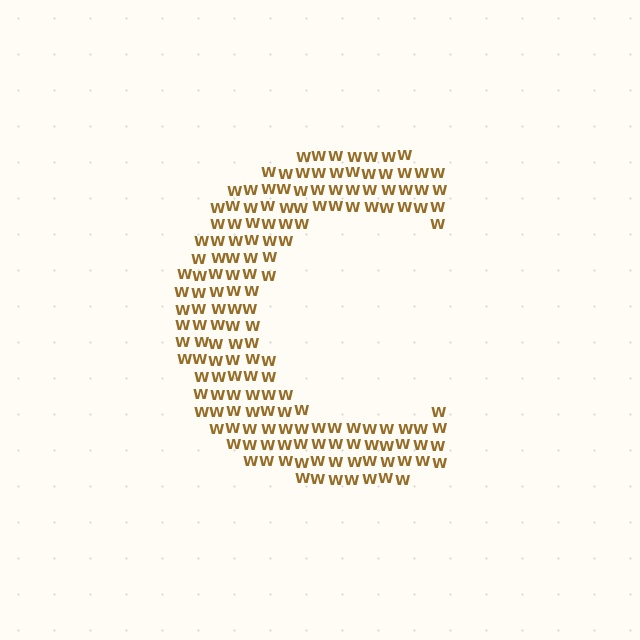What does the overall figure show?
The overall figure shows the letter C.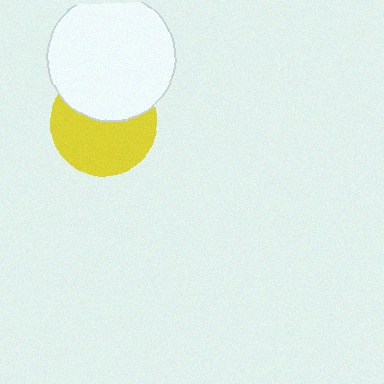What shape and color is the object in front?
The object in front is a white circle.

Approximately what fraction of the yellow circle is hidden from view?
Roughly 40% of the yellow circle is hidden behind the white circle.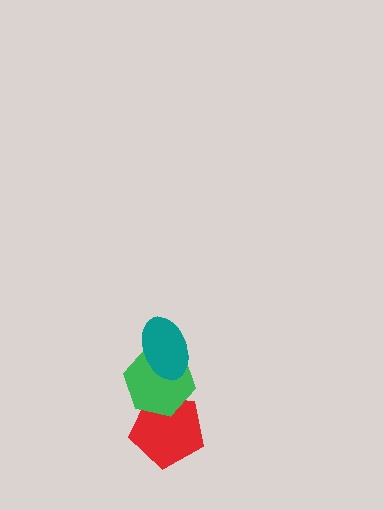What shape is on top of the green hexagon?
The teal ellipse is on top of the green hexagon.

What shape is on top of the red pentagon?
The green hexagon is on top of the red pentagon.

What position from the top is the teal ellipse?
The teal ellipse is 1st from the top.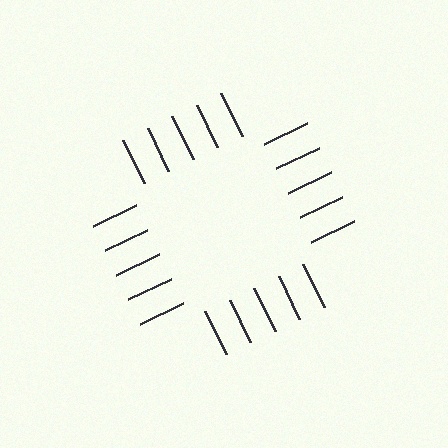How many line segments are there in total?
20 — 5 along each of the 4 edges.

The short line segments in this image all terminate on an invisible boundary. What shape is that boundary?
An illusory square — the line segments terminate on its edges but no continuous stroke is drawn.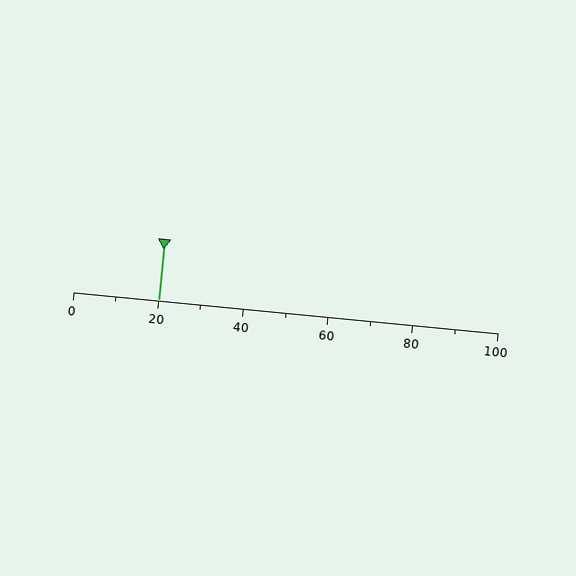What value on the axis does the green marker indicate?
The marker indicates approximately 20.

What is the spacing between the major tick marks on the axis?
The major ticks are spaced 20 apart.